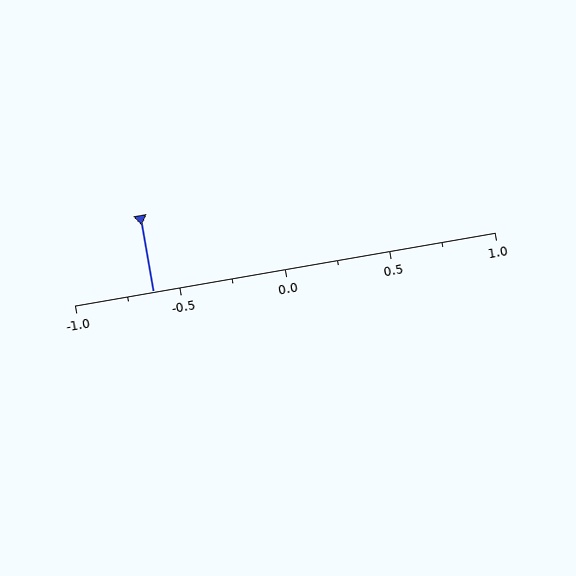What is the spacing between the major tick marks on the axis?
The major ticks are spaced 0.5 apart.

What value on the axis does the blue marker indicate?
The marker indicates approximately -0.62.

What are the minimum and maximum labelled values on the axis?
The axis runs from -1.0 to 1.0.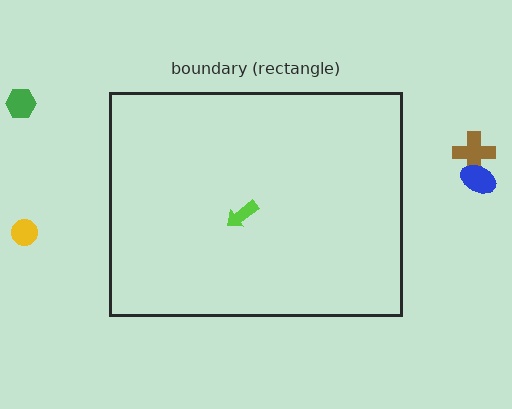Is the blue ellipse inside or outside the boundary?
Outside.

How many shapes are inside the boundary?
1 inside, 4 outside.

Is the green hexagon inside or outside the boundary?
Outside.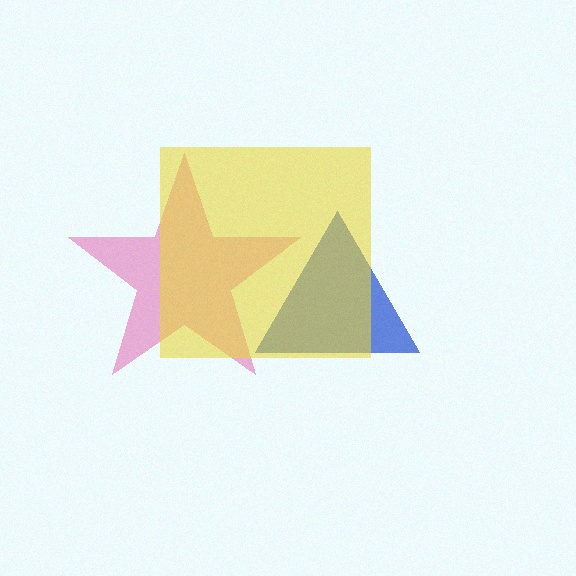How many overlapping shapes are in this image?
There are 3 overlapping shapes in the image.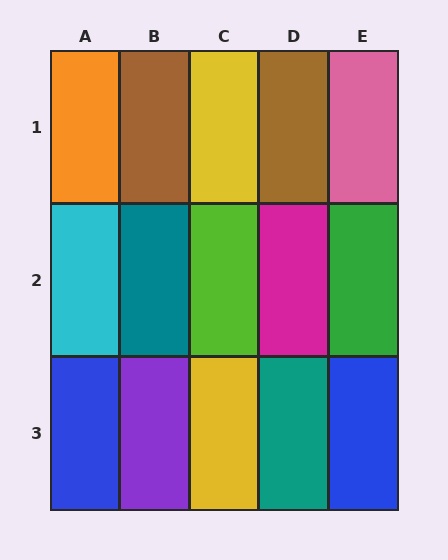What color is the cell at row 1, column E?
Pink.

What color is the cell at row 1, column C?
Yellow.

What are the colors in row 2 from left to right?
Cyan, teal, lime, magenta, green.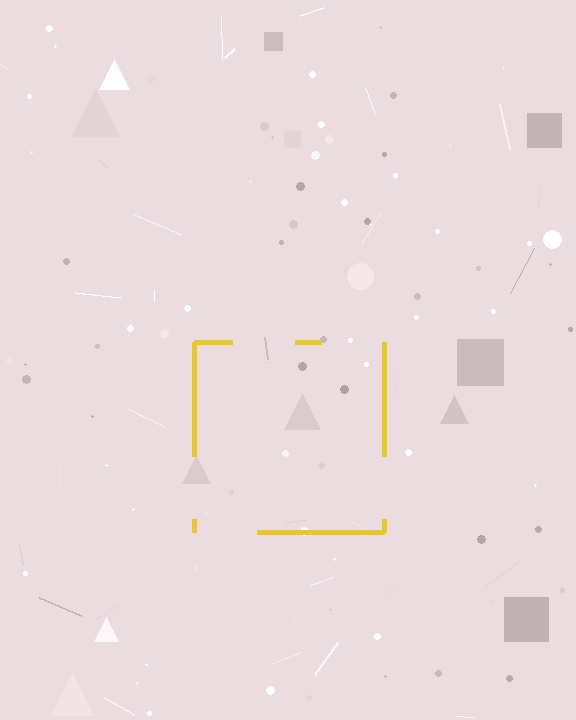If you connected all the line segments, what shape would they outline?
They would outline a square.